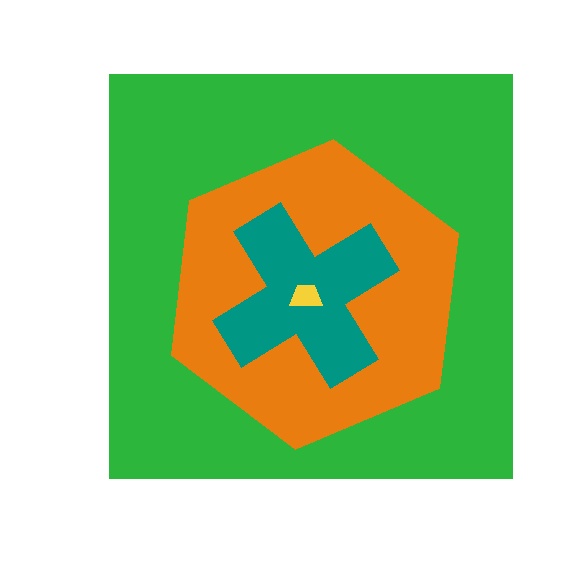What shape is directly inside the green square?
The orange hexagon.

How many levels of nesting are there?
4.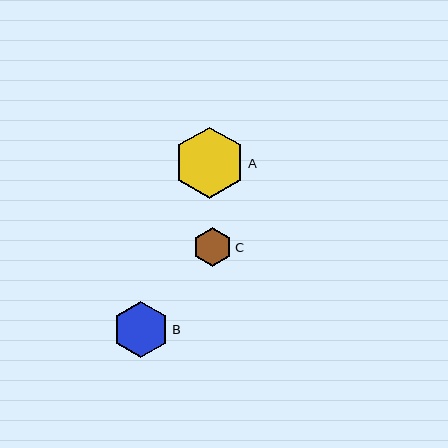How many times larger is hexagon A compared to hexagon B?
Hexagon A is approximately 1.3 times the size of hexagon B.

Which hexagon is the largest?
Hexagon A is the largest with a size of approximately 71 pixels.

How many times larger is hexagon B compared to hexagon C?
Hexagon B is approximately 1.4 times the size of hexagon C.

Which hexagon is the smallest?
Hexagon C is the smallest with a size of approximately 39 pixels.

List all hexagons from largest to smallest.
From largest to smallest: A, B, C.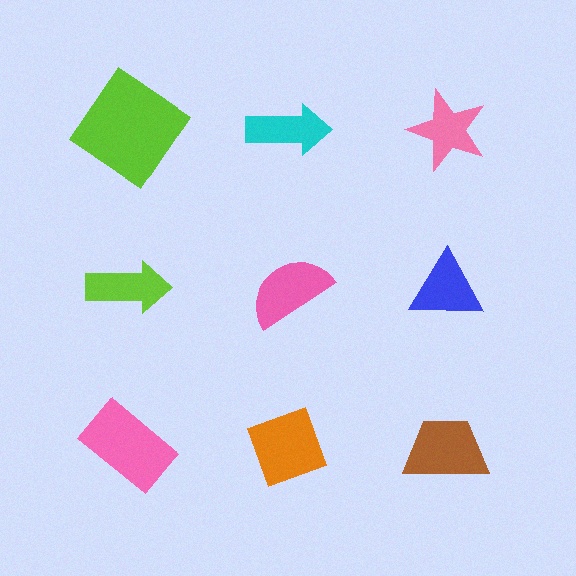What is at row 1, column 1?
A lime diamond.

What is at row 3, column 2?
An orange diamond.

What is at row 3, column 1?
A pink rectangle.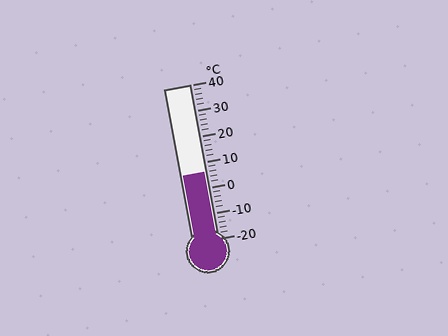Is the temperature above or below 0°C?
The temperature is above 0°C.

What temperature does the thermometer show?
The thermometer shows approximately 6°C.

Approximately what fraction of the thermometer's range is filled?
The thermometer is filled to approximately 45% of its range.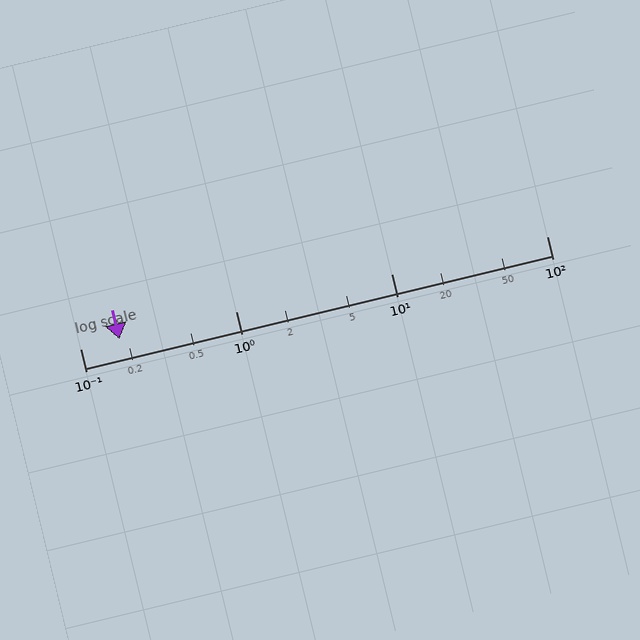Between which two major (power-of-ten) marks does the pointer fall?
The pointer is between 0.1 and 1.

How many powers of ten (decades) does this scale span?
The scale spans 3 decades, from 0.1 to 100.